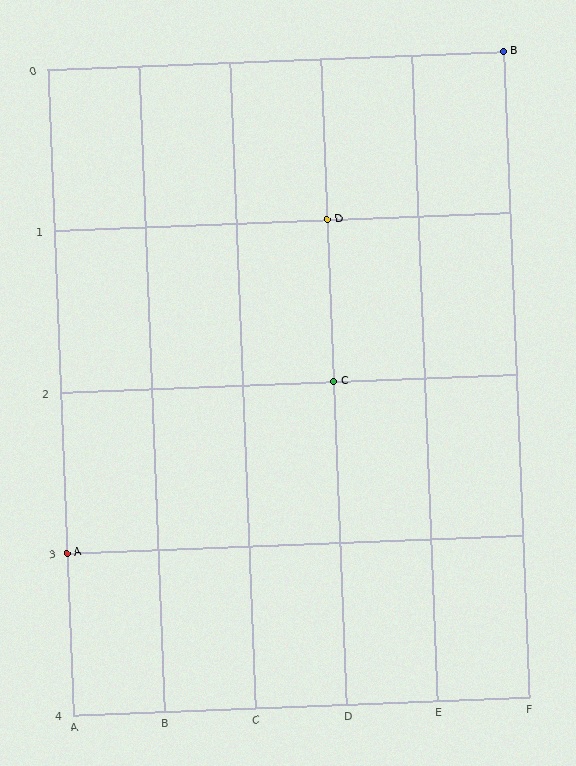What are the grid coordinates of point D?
Point D is at grid coordinates (D, 1).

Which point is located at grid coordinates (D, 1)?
Point D is at (D, 1).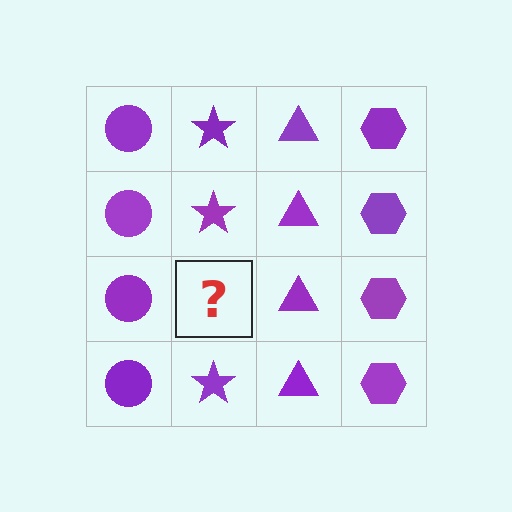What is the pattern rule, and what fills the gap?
The rule is that each column has a consistent shape. The gap should be filled with a purple star.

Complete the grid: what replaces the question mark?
The question mark should be replaced with a purple star.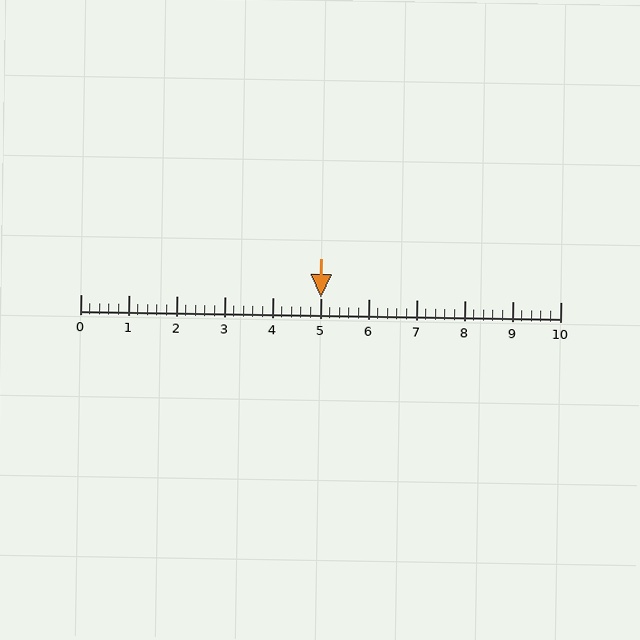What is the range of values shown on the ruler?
The ruler shows values from 0 to 10.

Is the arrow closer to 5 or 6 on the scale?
The arrow is closer to 5.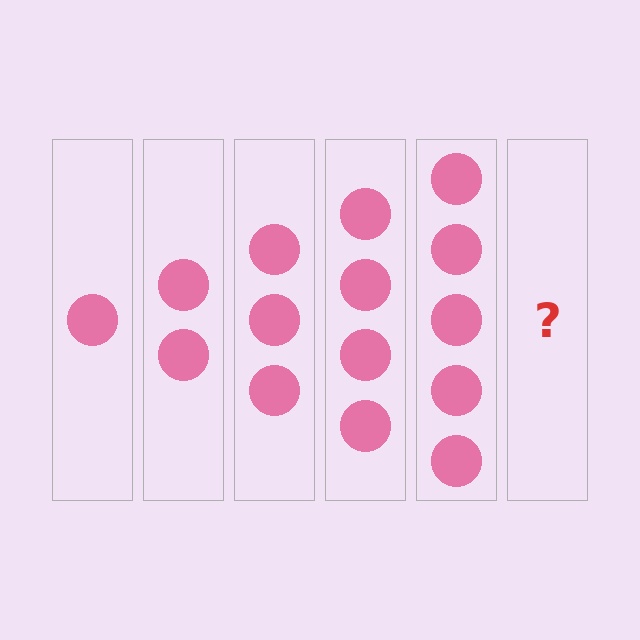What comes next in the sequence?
The next element should be 6 circles.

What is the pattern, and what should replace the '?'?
The pattern is that each step adds one more circle. The '?' should be 6 circles.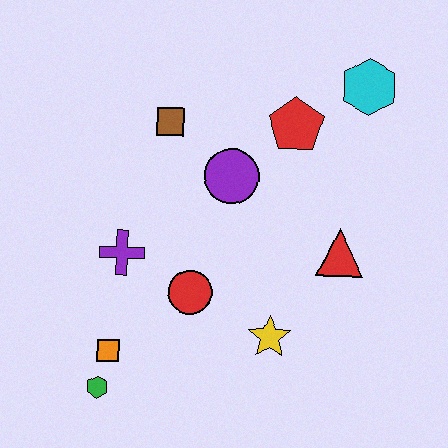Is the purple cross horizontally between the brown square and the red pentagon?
No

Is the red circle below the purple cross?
Yes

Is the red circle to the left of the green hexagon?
No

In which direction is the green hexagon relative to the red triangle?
The green hexagon is to the left of the red triangle.